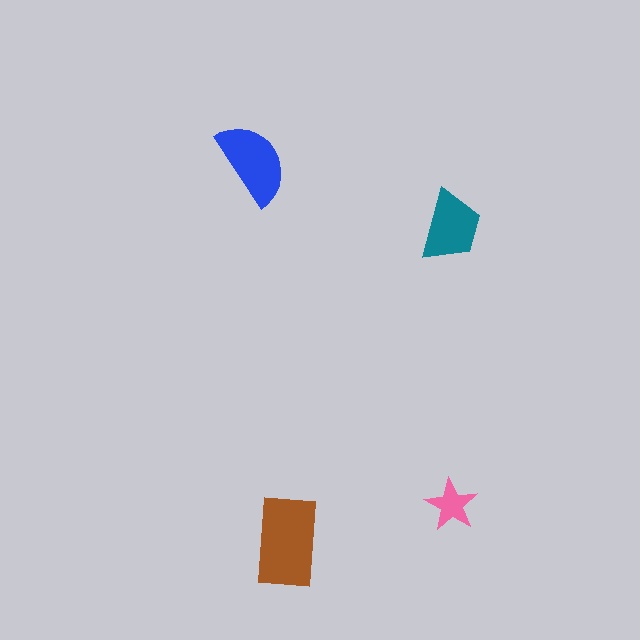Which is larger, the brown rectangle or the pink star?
The brown rectangle.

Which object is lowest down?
The brown rectangle is bottommost.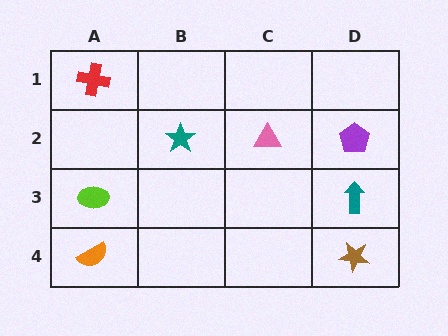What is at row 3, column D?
A teal arrow.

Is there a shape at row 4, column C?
No, that cell is empty.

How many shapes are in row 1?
1 shape.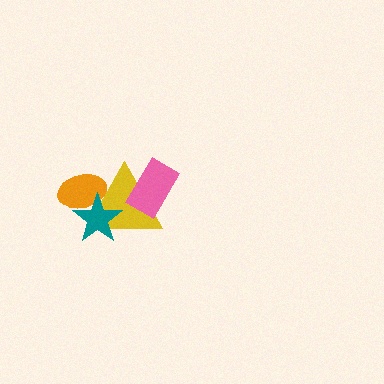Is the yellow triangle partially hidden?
Yes, it is partially covered by another shape.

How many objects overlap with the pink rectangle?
1 object overlaps with the pink rectangle.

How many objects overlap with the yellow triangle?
3 objects overlap with the yellow triangle.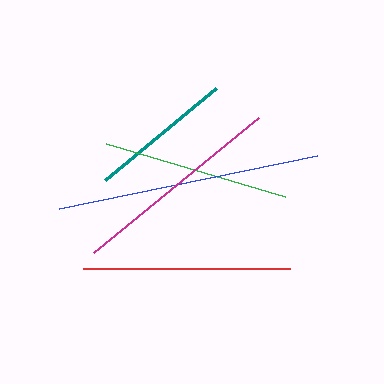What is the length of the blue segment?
The blue segment is approximately 263 pixels long.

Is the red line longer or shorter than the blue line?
The blue line is longer than the red line.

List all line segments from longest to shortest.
From longest to shortest: blue, magenta, red, green, teal.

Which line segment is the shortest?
The teal line is the shortest at approximately 144 pixels.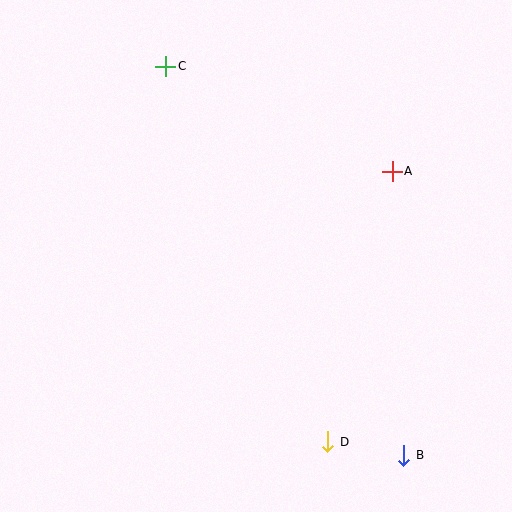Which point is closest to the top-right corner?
Point A is closest to the top-right corner.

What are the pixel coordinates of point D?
Point D is at (328, 442).